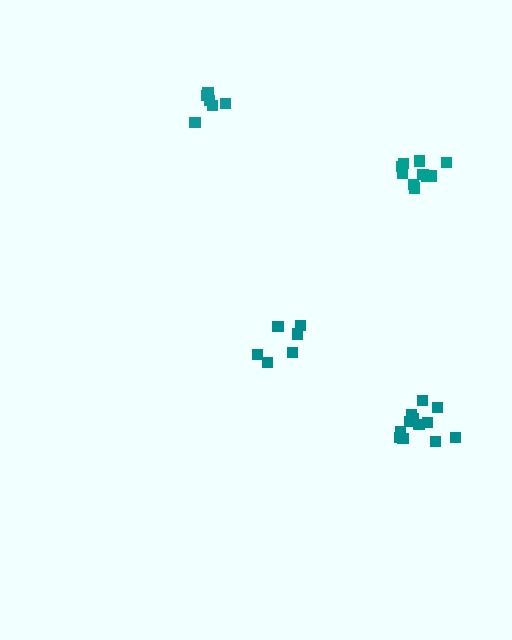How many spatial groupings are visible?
There are 4 spatial groupings.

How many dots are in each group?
Group 1: 11 dots, Group 2: 6 dots, Group 3: 6 dots, Group 4: 12 dots (35 total).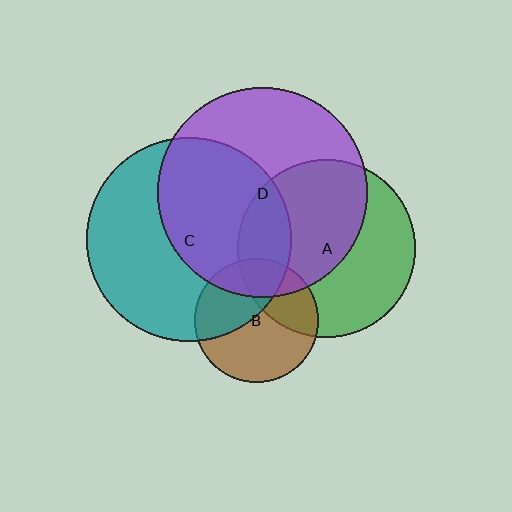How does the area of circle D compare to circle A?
Approximately 1.4 times.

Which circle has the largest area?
Circle D (purple).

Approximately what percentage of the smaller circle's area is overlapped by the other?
Approximately 25%.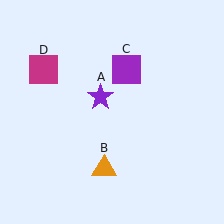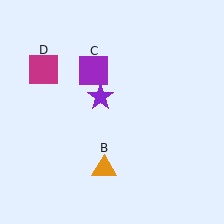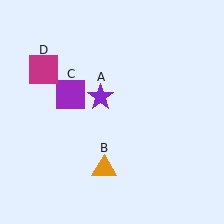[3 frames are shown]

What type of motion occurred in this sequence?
The purple square (object C) rotated counterclockwise around the center of the scene.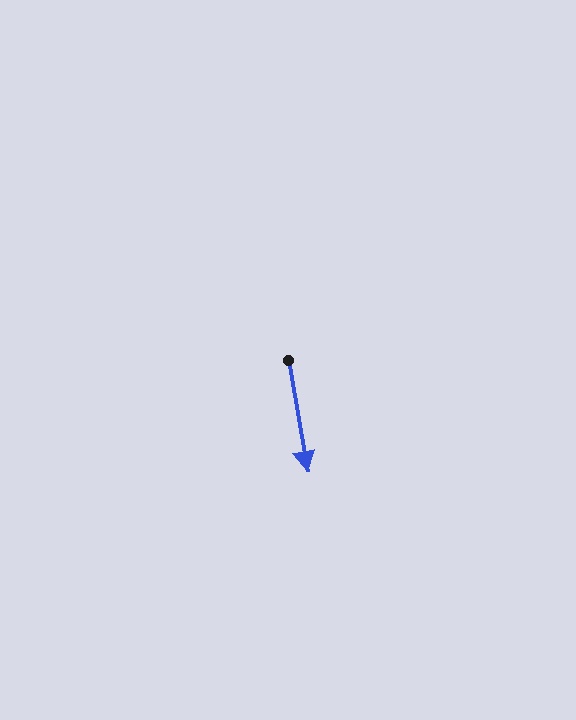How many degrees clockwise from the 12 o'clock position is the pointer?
Approximately 170 degrees.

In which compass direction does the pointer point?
South.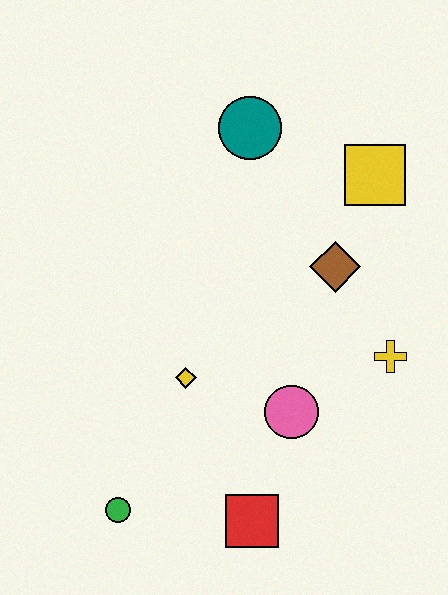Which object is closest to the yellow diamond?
The pink circle is closest to the yellow diamond.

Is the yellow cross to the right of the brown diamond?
Yes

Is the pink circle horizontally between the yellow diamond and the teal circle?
No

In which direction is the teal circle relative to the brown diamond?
The teal circle is above the brown diamond.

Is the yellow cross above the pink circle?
Yes